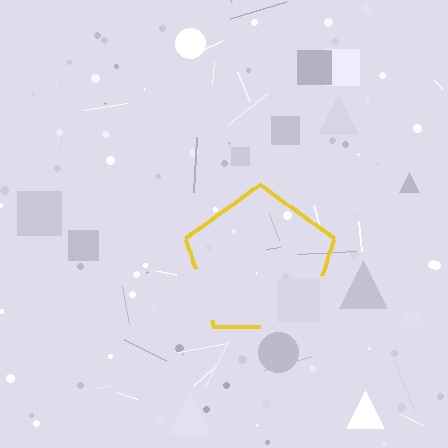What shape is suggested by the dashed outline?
The dashed outline suggests a pentagon.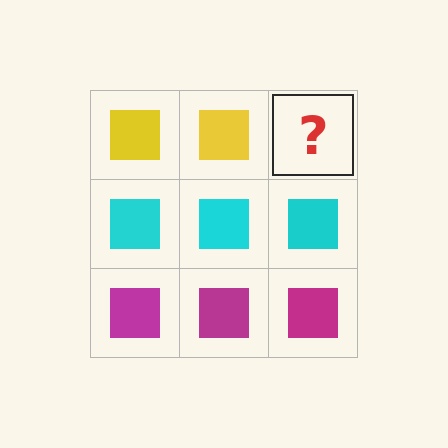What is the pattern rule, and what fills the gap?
The rule is that each row has a consistent color. The gap should be filled with a yellow square.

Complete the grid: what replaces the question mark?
The question mark should be replaced with a yellow square.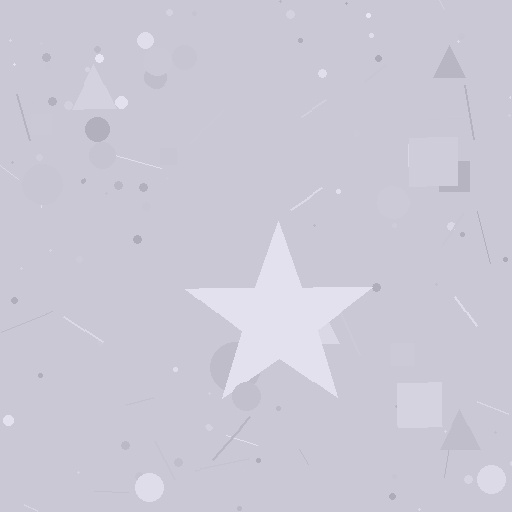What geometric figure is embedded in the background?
A star is embedded in the background.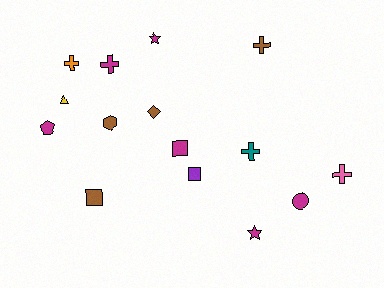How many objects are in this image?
There are 15 objects.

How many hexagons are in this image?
There is 1 hexagon.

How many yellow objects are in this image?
There is 1 yellow object.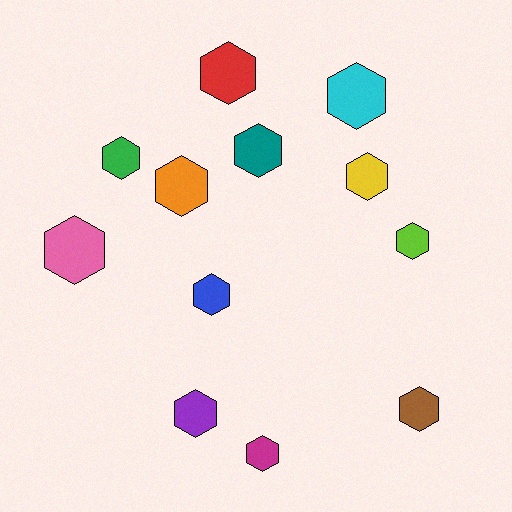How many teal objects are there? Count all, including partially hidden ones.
There is 1 teal object.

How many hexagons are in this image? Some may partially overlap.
There are 12 hexagons.